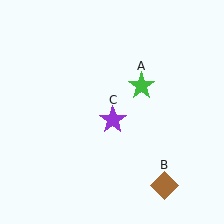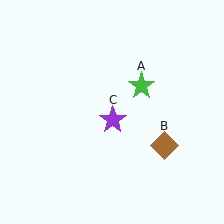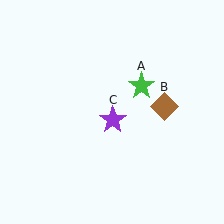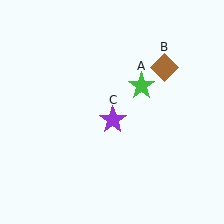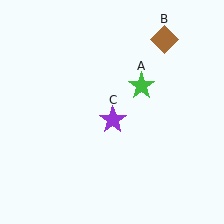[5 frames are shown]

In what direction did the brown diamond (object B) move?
The brown diamond (object B) moved up.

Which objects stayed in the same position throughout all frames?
Green star (object A) and purple star (object C) remained stationary.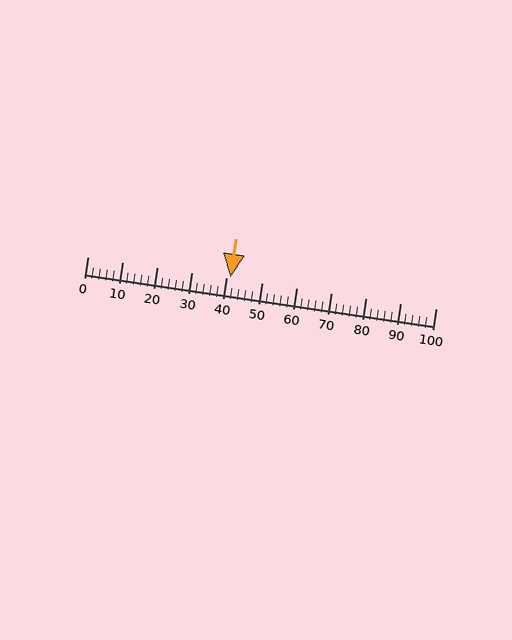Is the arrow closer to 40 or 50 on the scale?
The arrow is closer to 40.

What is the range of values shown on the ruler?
The ruler shows values from 0 to 100.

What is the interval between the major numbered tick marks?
The major tick marks are spaced 10 units apart.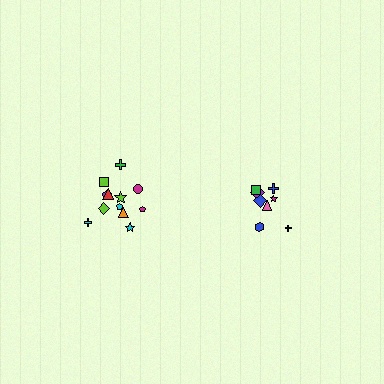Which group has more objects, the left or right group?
The left group.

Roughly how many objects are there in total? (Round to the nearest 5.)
Roughly 20 objects in total.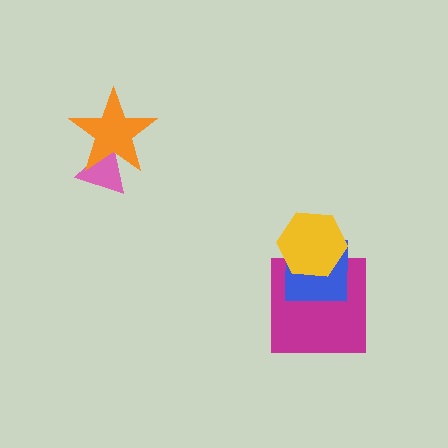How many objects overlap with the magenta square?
2 objects overlap with the magenta square.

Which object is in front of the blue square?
The yellow hexagon is in front of the blue square.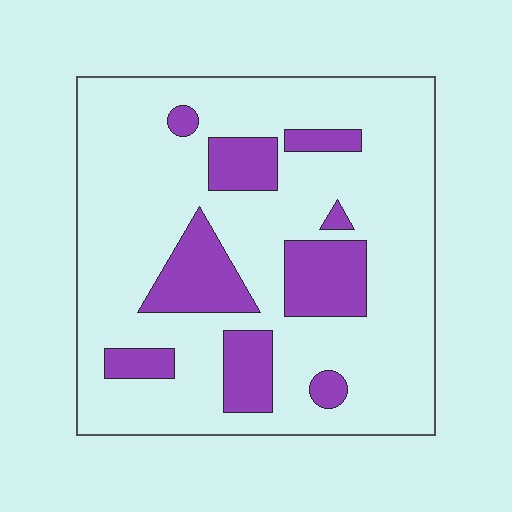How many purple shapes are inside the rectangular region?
9.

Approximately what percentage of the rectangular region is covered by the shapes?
Approximately 20%.